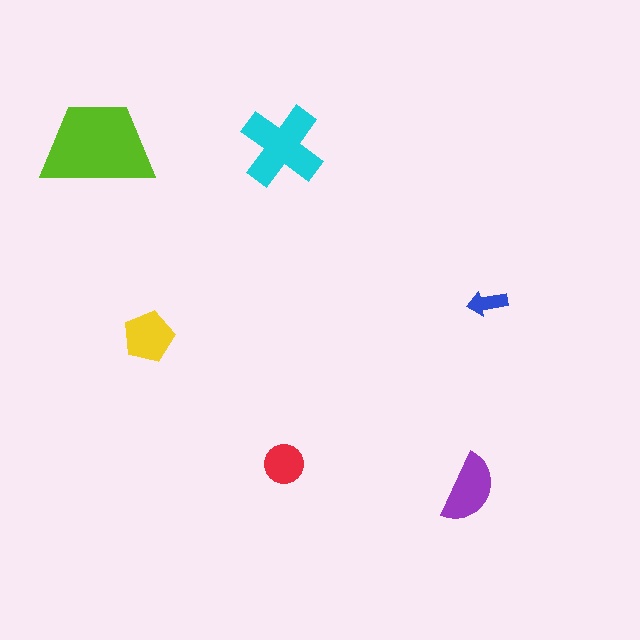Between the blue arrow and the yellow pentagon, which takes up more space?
The yellow pentagon.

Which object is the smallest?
The blue arrow.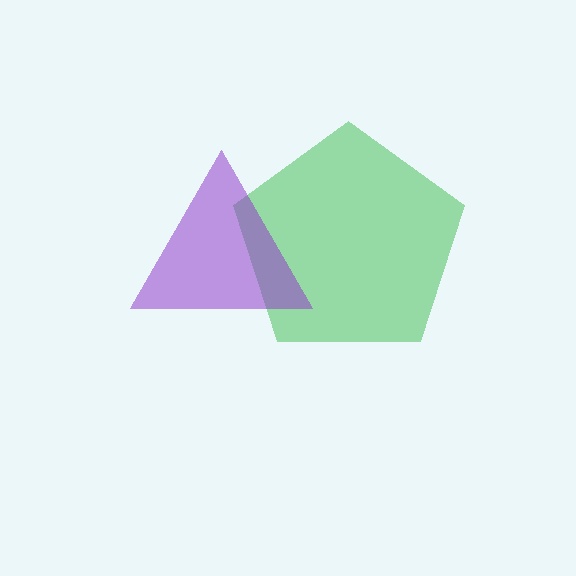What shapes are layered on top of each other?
The layered shapes are: a green pentagon, a purple triangle.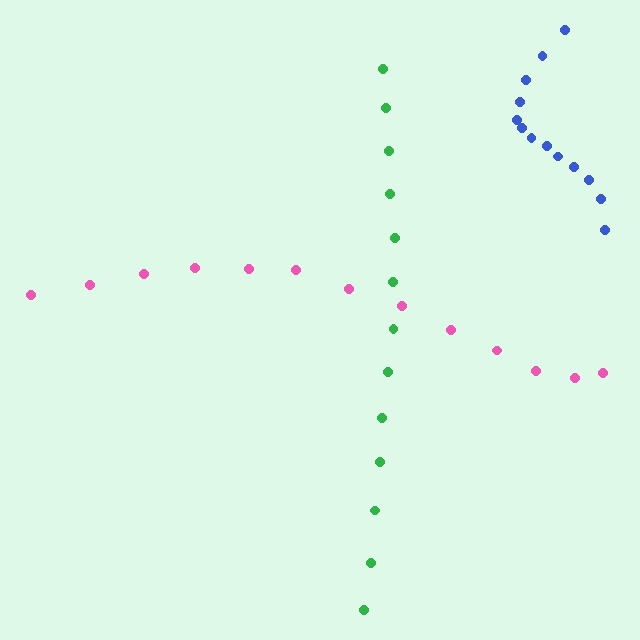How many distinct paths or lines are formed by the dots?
There are 3 distinct paths.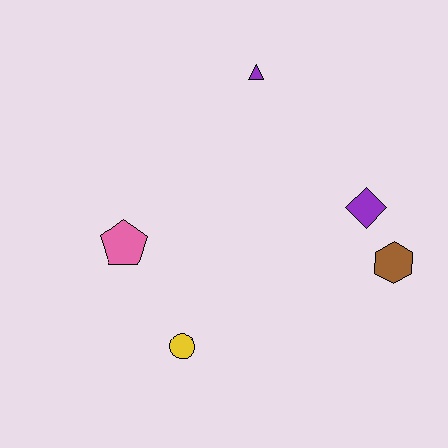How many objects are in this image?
There are 5 objects.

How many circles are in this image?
There is 1 circle.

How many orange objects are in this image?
There are no orange objects.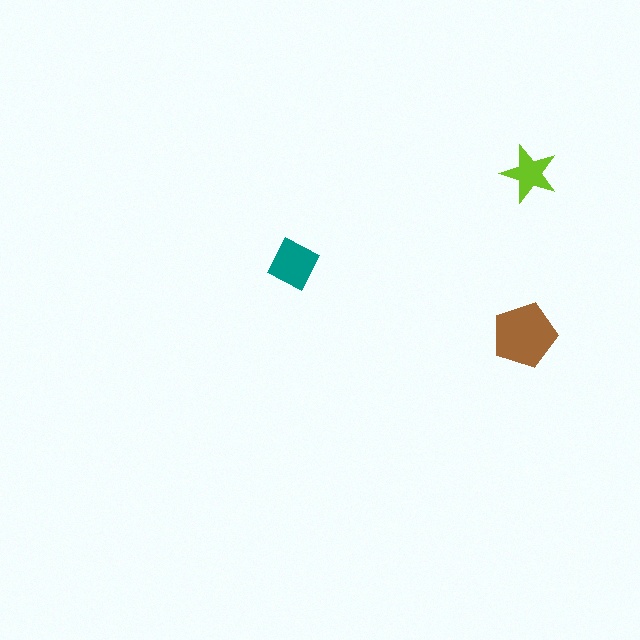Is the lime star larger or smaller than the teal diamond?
Smaller.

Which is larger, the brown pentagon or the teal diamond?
The brown pentagon.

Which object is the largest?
The brown pentagon.